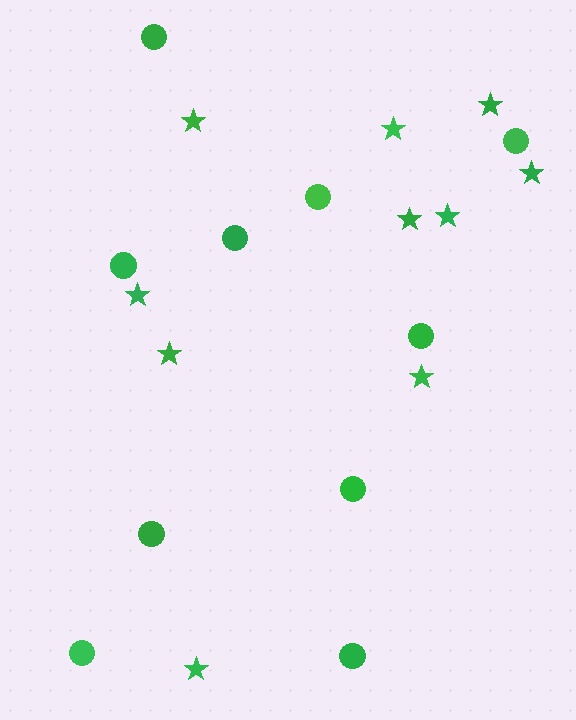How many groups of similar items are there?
There are 2 groups: one group of stars (10) and one group of circles (10).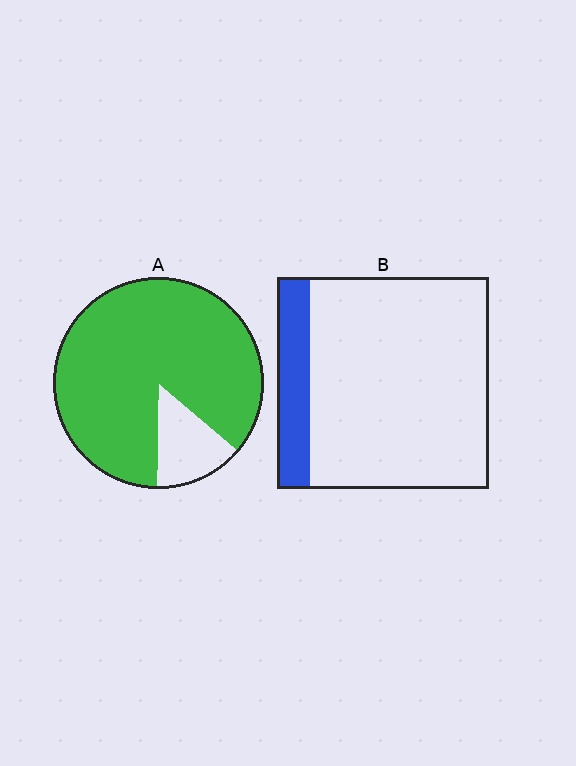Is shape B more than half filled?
No.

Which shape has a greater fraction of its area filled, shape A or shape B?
Shape A.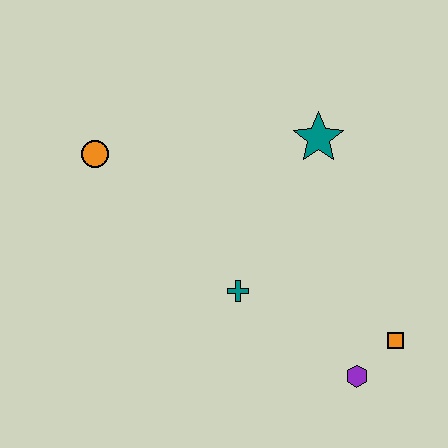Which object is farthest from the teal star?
The purple hexagon is farthest from the teal star.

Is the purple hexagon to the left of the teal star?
No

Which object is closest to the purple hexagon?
The orange square is closest to the purple hexagon.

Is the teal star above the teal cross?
Yes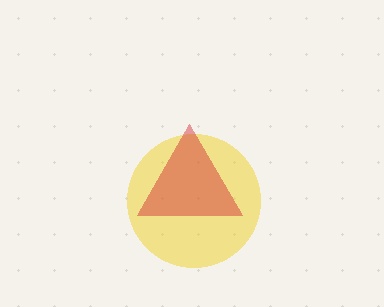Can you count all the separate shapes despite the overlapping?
Yes, there are 2 separate shapes.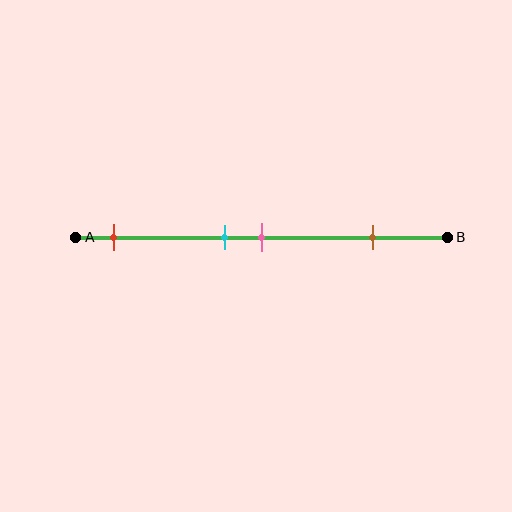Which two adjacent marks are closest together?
The cyan and pink marks are the closest adjacent pair.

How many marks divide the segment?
There are 4 marks dividing the segment.